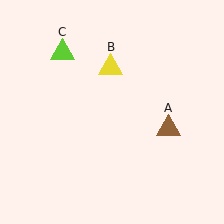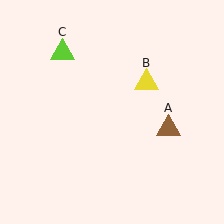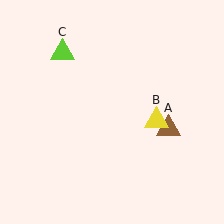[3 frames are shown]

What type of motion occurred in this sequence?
The yellow triangle (object B) rotated clockwise around the center of the scene.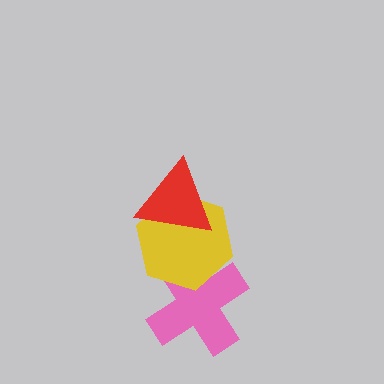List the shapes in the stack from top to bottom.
From top to bottom: the red triangle, the yellow hexagon, the pink cross.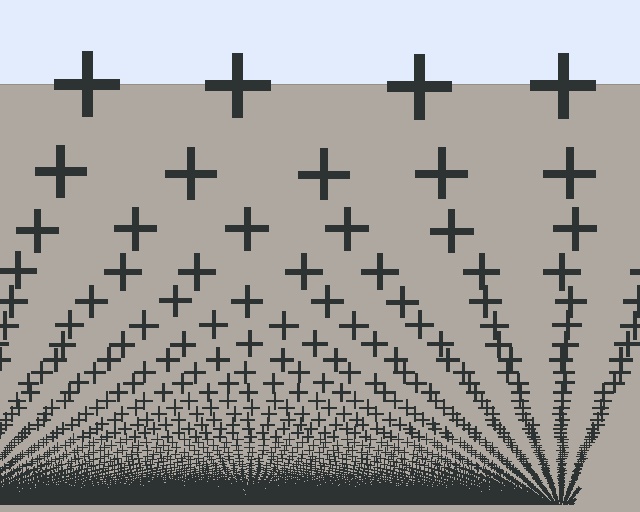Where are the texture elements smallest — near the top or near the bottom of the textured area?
Near the bottom.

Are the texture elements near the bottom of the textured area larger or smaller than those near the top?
Smaller. The gradient is inverted — elements near the bottom are smaller and denser.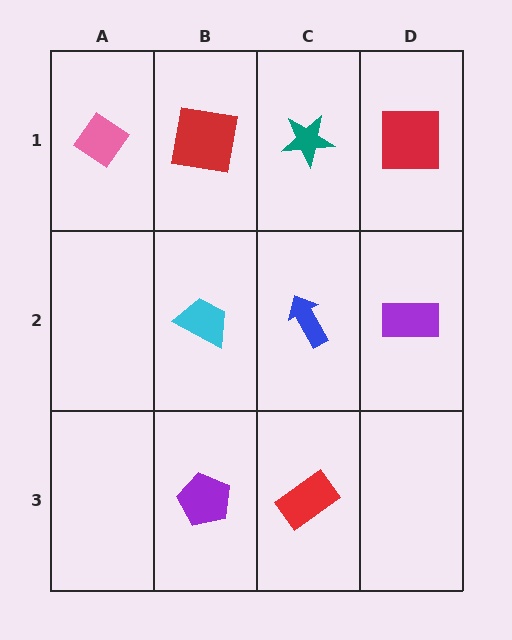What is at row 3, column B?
A purple pentagon.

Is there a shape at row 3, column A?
No, that cell is empty.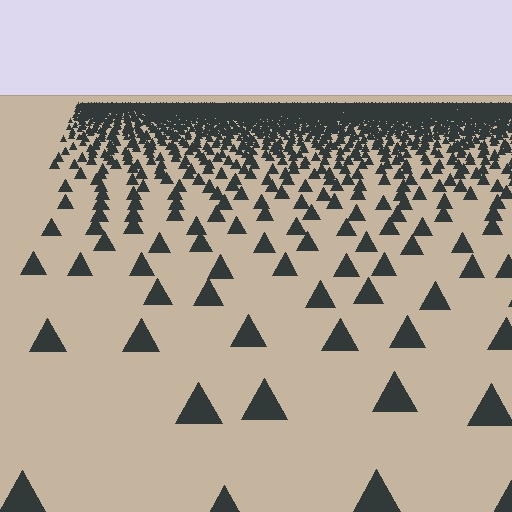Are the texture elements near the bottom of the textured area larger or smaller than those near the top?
Larger. Near the bottom, elements are closer to the viewer and appear at a bigger on-screen size.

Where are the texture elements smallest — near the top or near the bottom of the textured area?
Near the top.